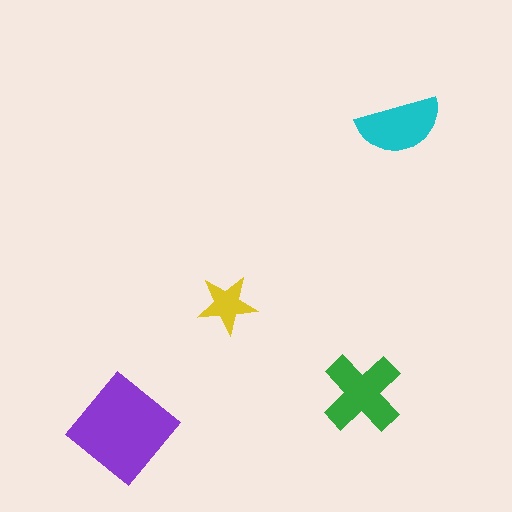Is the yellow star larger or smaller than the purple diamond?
Smaller.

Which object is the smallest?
The yellow star.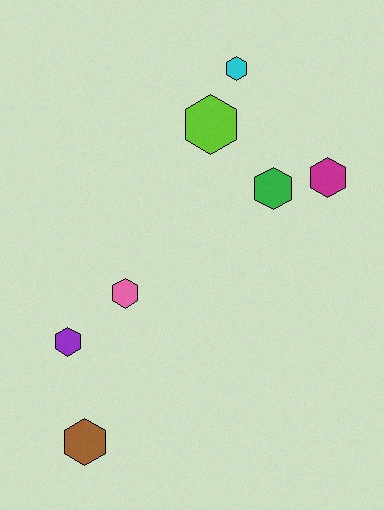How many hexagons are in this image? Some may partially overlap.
There are 7 hexagons.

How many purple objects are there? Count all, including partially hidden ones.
There is 1 purple object.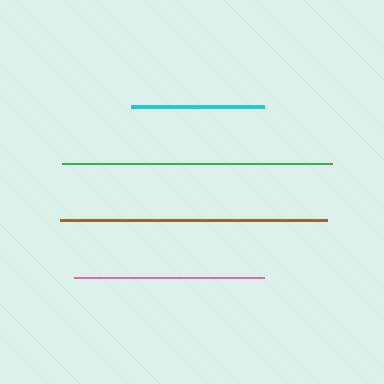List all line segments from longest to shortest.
From longest to shortest: green, brown, pink, cyan.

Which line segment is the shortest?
The cyan line is the shortest at approximately 133 pixels.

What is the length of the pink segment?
The pink segment is approximately 191 pixels long.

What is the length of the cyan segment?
The cyan segment is approximately 133 pixels long.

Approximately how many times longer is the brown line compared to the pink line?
The brown line is approximately 1.4 times the length of the pink line.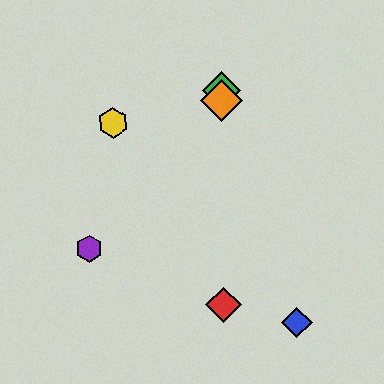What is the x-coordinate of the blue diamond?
The blue diamond is at x≈297.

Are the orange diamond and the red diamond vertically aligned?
Yes, both are at x≈222.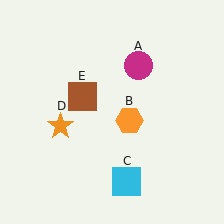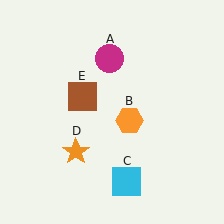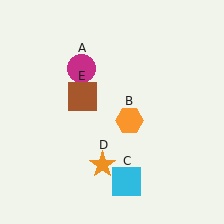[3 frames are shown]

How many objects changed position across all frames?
2 objects changed position: magenta circle (object A), orange star (object D).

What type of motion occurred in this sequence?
The magenta circle (object A), orange star (object D) rotated counterclockwise around the center of the scene.